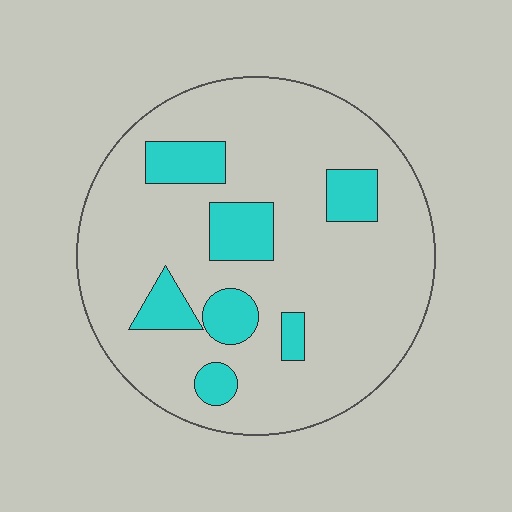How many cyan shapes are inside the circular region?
7.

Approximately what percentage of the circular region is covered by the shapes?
Approximately 20%.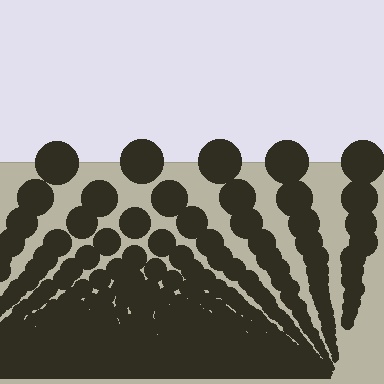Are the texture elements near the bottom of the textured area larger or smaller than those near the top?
Smaller. The gradient is inverted — elements near the bottom are smaller and denser.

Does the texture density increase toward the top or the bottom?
Density increases toward the bottom.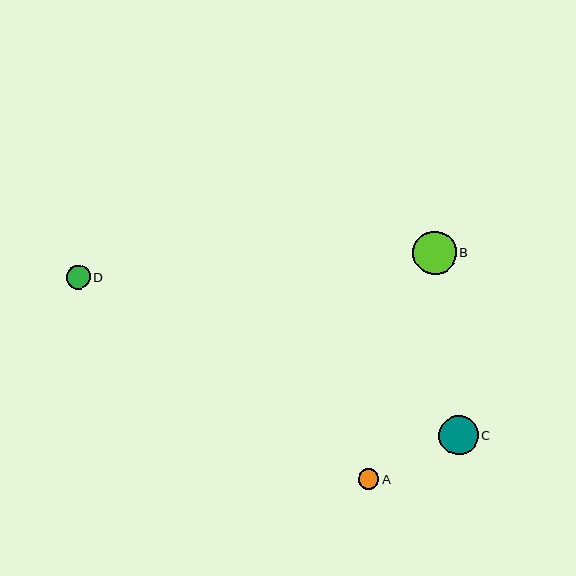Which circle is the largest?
Circle B is the largest with a size of approximately 44 pixels.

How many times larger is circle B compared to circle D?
Circle B is approximately 1.8 times the size of circle D.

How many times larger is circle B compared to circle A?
Circle B is approximately 2.1 times the size of circle A.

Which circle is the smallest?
Circle A is the smallest with a size of approximately 21 pixels.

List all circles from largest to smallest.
From largest to smallest: B, C, D, A.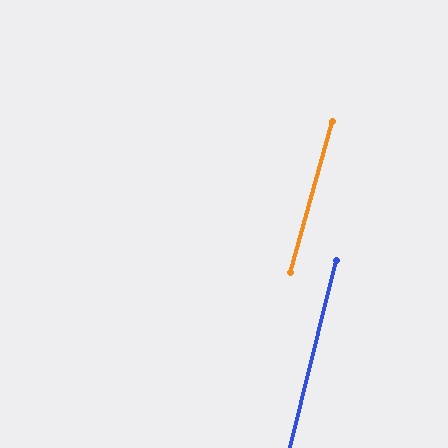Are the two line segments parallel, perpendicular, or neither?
Parallel — their directions differ by only 1.7°.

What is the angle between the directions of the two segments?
Approximately 2 degrees.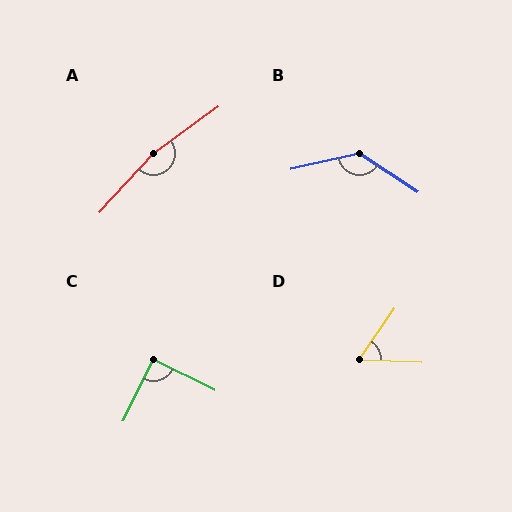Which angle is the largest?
A, at approximately 169 degrees.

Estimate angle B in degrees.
Approximately 134 degrees.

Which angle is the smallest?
D, at approximately 58 degrees.